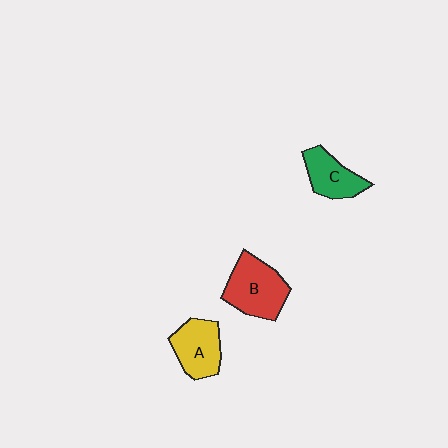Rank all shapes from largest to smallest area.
From largest to smallest: B (red), A (yellow), C (green).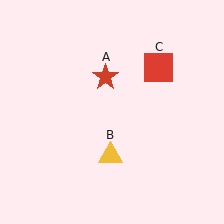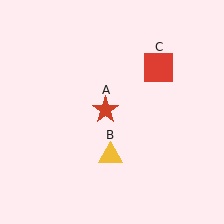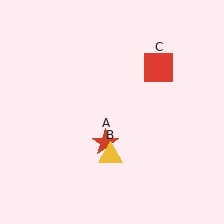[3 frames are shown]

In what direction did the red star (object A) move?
The red star (object A) moved down.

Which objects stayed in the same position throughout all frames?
Yellow triangle (object B) and red square (object C) remained stationary.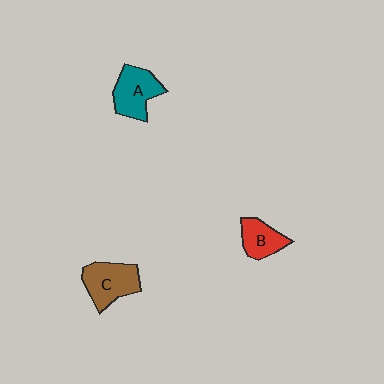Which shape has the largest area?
Shape C (brown).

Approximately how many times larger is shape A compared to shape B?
Approximately 1.4 times.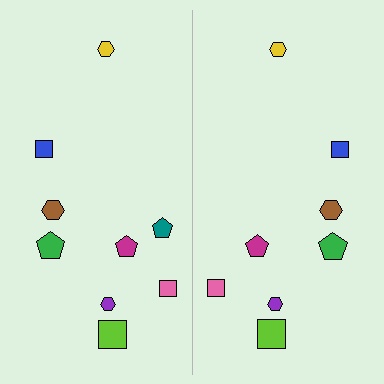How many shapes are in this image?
There are 17 shapes in this image.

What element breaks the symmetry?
A teal pentagon is missing from the right side.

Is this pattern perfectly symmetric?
No, the pattern is not perfectly symmetric. A teal pentagon is missing from the right side.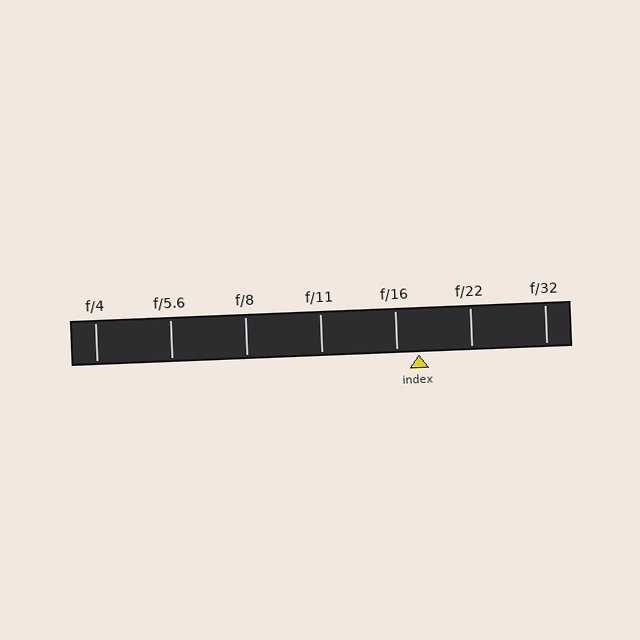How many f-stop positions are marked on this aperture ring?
There are 7 f-stop positions marked.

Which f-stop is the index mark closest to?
The index mark is closest to f/16.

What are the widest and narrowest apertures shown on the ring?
The widest aperture shown is f/4 and the narrowest is f/32.